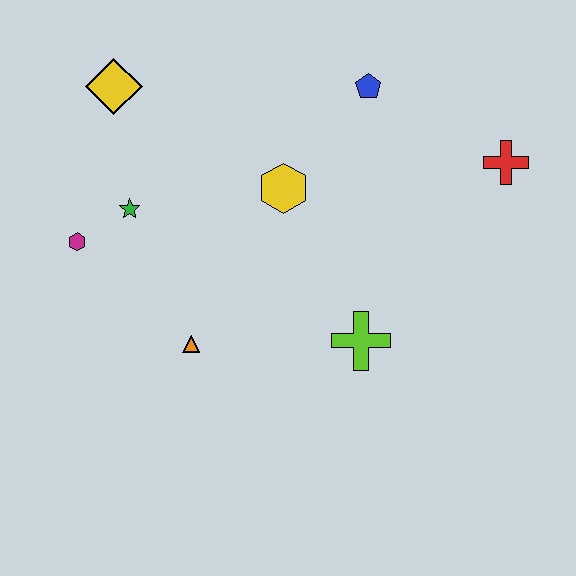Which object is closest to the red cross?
The blue pentagon is closest to the red cross.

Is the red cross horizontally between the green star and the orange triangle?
No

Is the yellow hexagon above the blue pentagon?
No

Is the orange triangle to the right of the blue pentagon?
No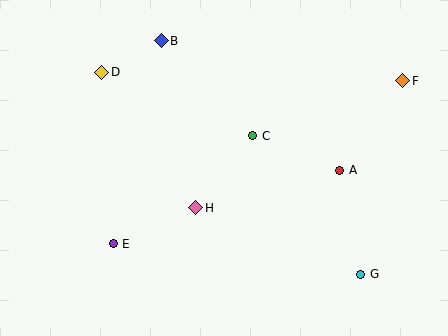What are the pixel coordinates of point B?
Point B is at (161, 41).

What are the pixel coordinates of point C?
Point C is at (253, 136).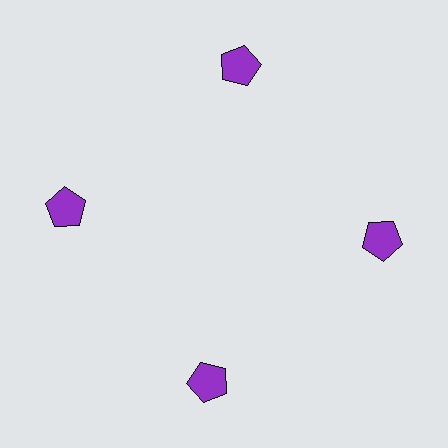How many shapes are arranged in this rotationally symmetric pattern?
There are 4 shapes, arranged in 4 groups of 1.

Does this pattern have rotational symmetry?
Yes, this pattern has 4-fold rotational symmetry. It looks the same after rotating 90 degrees around the center.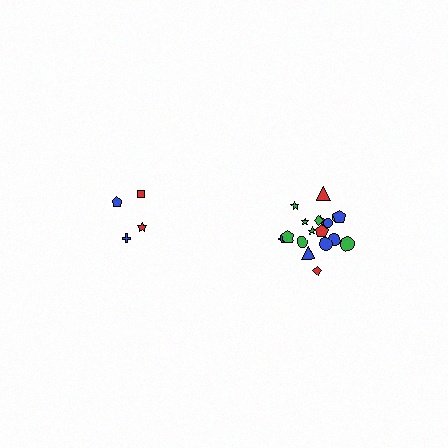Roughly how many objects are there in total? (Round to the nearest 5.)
Roughly 20 objects in total.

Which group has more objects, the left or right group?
The right group.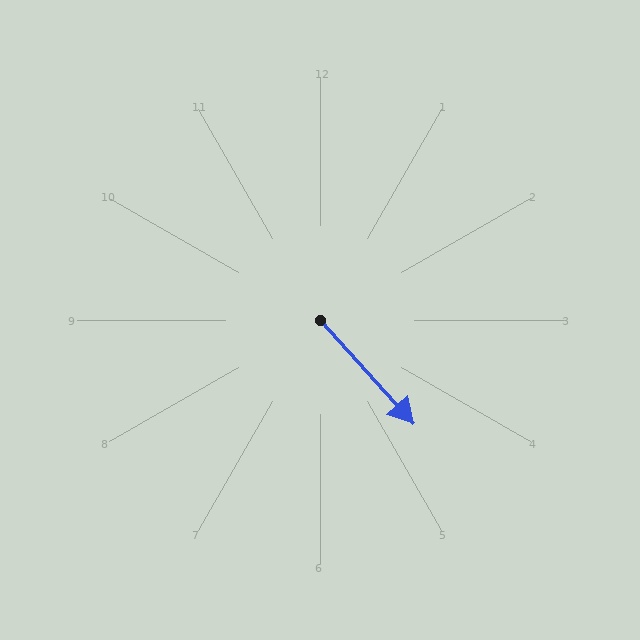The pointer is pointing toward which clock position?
Roughly 5 o'clock.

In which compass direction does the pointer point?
Southeast.